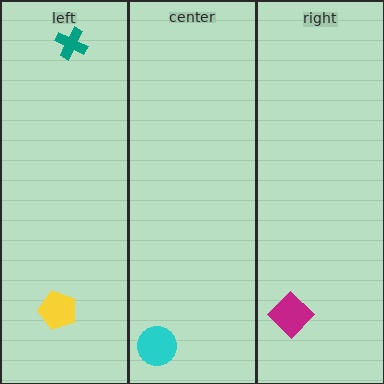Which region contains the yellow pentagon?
The left region.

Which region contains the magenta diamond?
The right region.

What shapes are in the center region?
The cyan circle.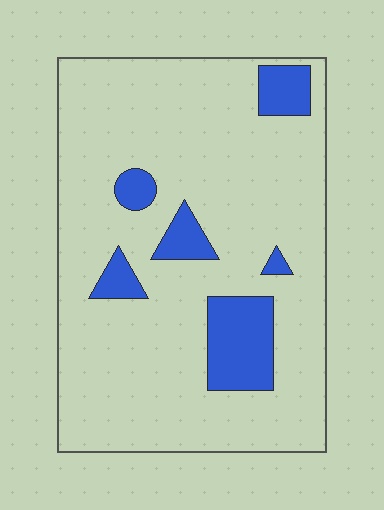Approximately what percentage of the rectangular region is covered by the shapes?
Approximately 15%.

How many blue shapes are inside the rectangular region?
6.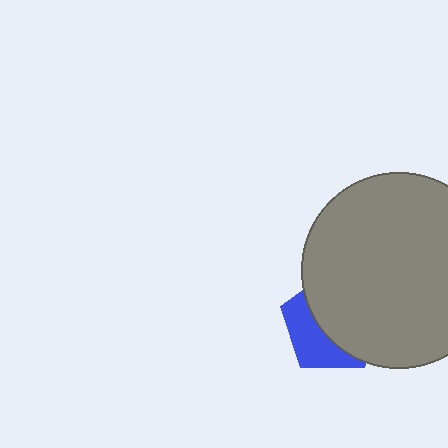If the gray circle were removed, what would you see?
You would see the complete blue pentagon.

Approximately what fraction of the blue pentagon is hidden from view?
Roughly 62% of the blue pentagon is hidden behind the gray circle.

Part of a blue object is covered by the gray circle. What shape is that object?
It is a pentagon.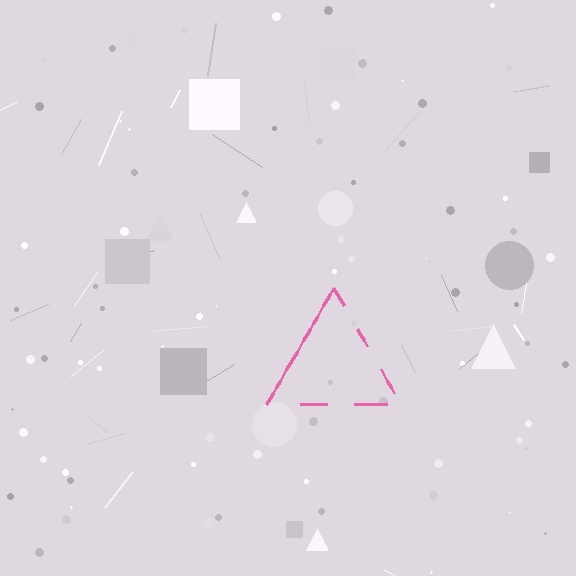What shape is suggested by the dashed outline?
The dashed outline suggests a triangle.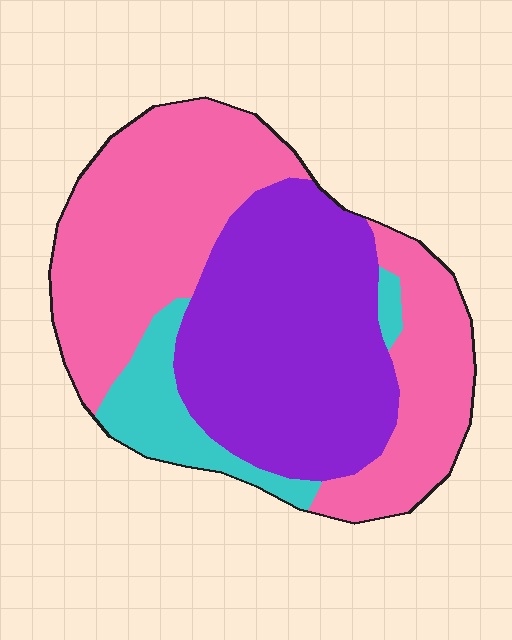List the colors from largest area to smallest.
From largest to smallest: pink, purple, cyan.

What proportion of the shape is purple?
Purple covers around 40% of the shape.